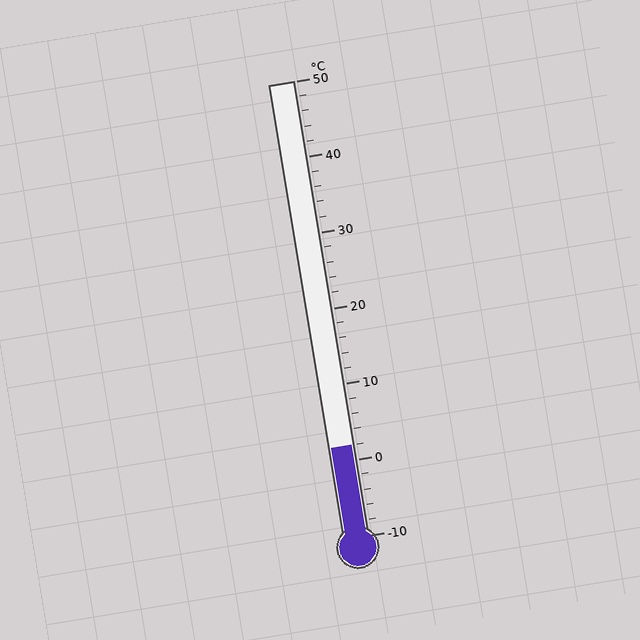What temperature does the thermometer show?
The thermometer shows approximately 2°C.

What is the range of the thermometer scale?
The thermometer scale ranges from -10°C to 50°C.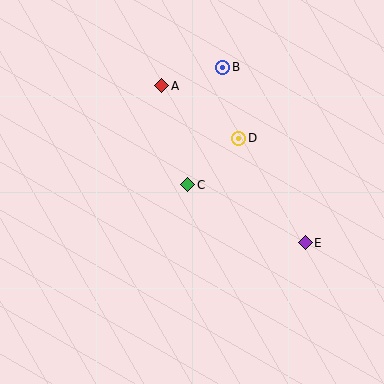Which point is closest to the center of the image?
Point C at (188, 185) is closest to the center.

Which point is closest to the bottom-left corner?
Point C is closest to the bottom-left corner.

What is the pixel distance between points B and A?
The distance between B and A is 64 pixels.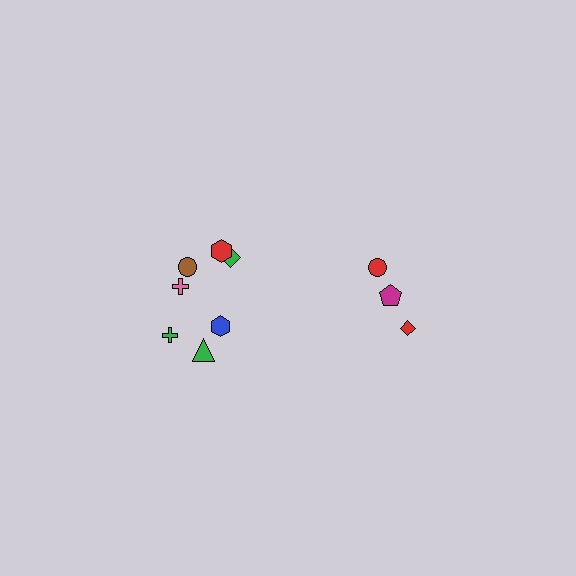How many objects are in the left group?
There are 7 objects.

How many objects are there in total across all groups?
There are 10 objects.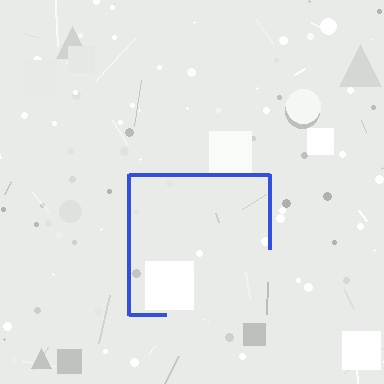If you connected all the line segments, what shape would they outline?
They would outline a square.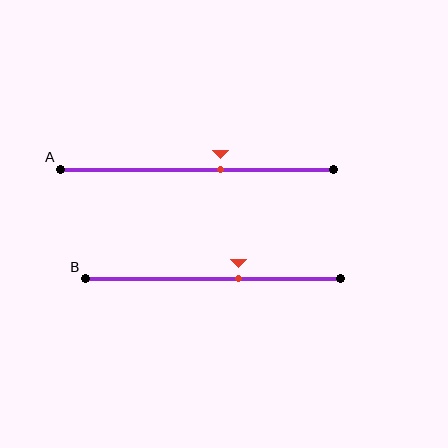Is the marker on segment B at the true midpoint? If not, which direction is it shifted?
No, the marker on segment B is shifted to the right by about 10% of the segment length.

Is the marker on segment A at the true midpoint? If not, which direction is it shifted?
No, the marker on segment A is shifted to the right by about 9% of the segment length.